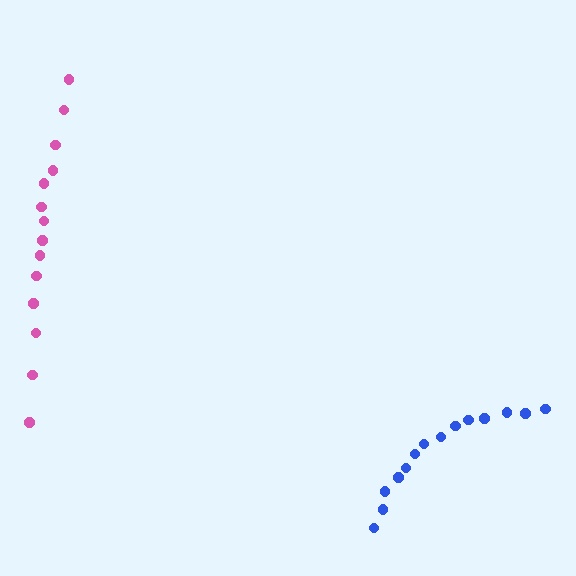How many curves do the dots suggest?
There are 2 distinct paths.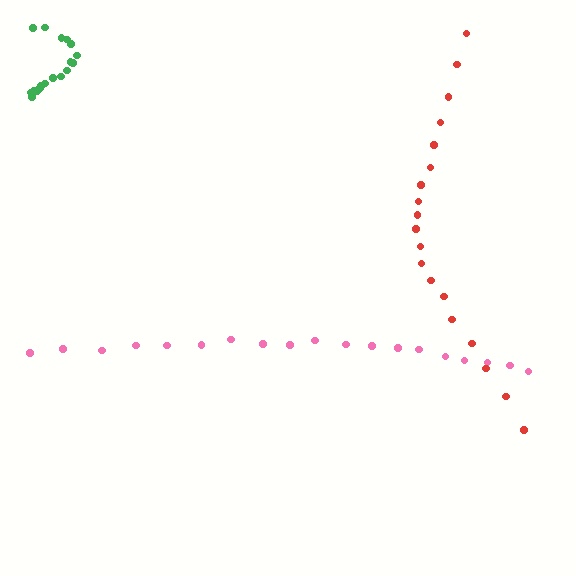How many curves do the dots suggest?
There are 3 distinct paths.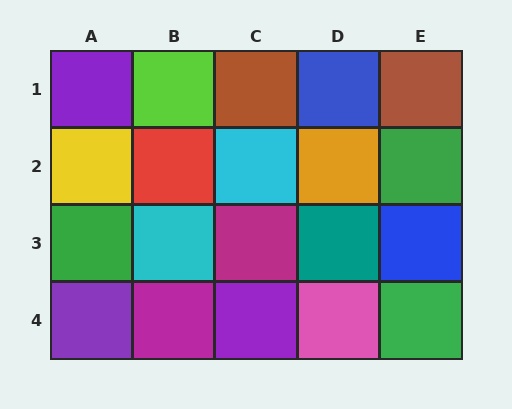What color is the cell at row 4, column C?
Purple.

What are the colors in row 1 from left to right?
Purple, lime, brown, blue, brown.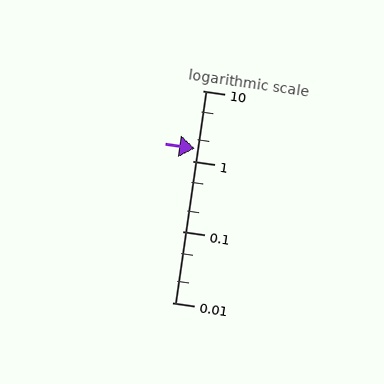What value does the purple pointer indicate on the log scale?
The pointer indicates approximately 1.5.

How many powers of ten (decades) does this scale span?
The scale spans 3 decades, from 0.01 to 10.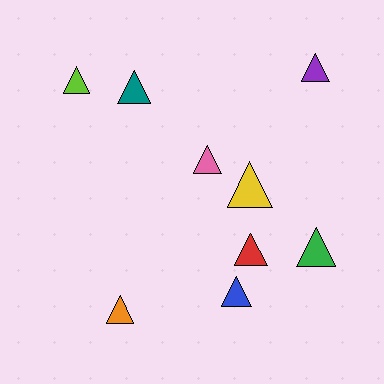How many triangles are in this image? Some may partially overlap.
There are 9 triangles.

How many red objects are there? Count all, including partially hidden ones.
There is 1 red object.